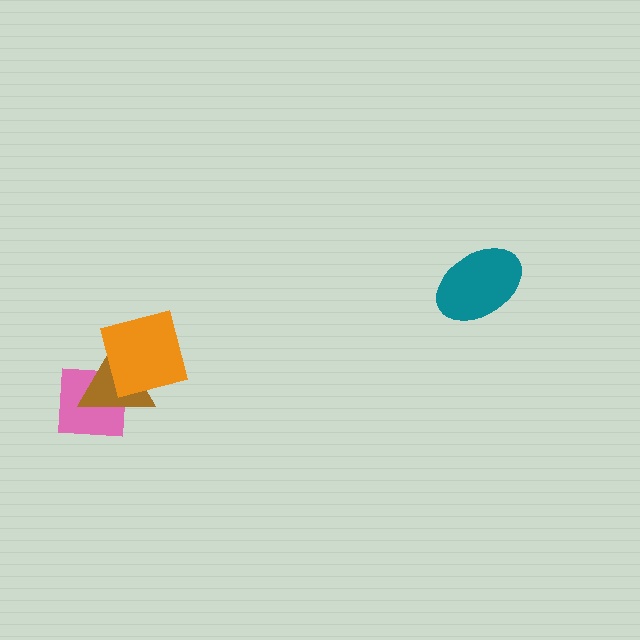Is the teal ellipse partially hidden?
No, no other shape covers it.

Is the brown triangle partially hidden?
Yes, it is partially covered by another shape.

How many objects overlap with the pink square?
1 object overlaps with the pink square.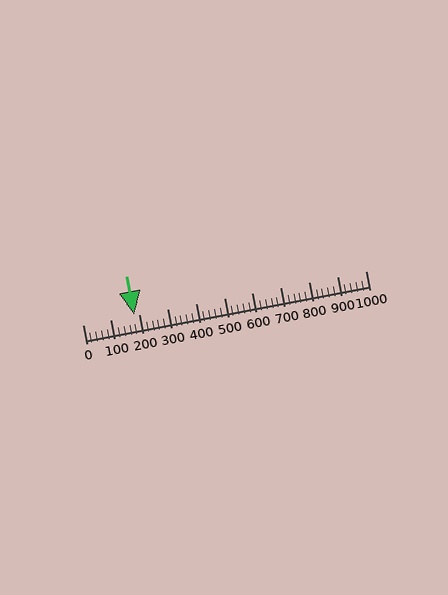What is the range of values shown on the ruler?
The ruler shows values from 0 to 1000.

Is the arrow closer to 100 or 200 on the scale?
The arrow is closer to 200.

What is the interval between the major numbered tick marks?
The major tick marks are spaced 100 units apart.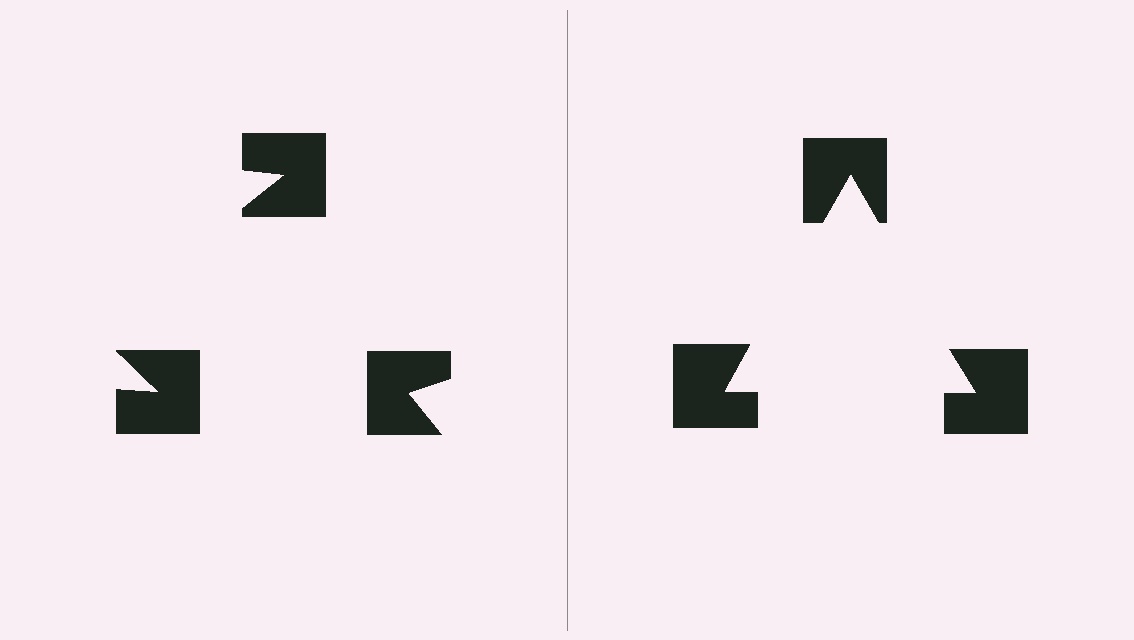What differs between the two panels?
The notched squares are positioned identically on both sides; only the wedge orientations differ. On the right they align to a triangle; on the left they are misaligned.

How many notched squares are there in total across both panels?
6 — 3 on each side.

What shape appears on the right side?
An illusory triangle.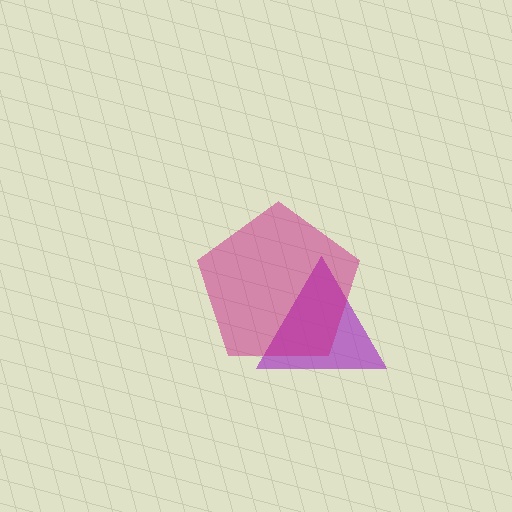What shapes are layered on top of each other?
The layered shapes are: a purple triangle, a magenta pentagon.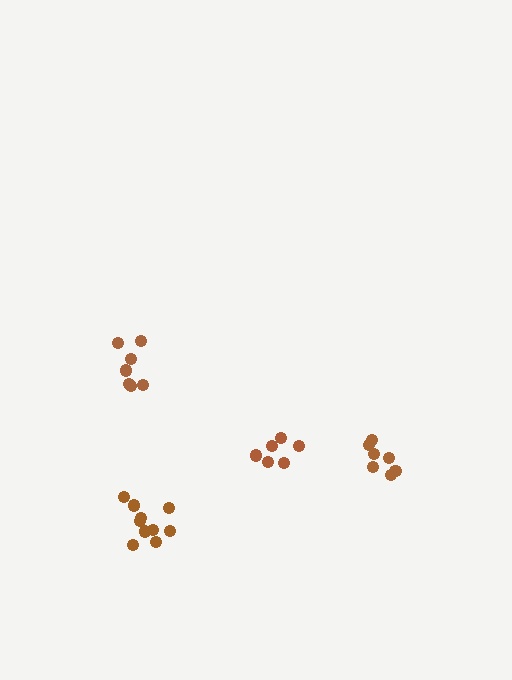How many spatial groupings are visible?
There are 4 spatial groupings.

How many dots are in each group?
Group 1: 7 dots, Group 2: 10 dots, Group 3: 7 dots, Group 4: 6 dots (30 total).